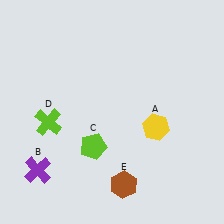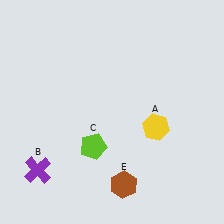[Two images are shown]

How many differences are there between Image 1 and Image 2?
There is 1 difference between the two images.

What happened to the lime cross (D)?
The lime cross (D) was removed in Image 2. It was in the bottom-left area of Image 1.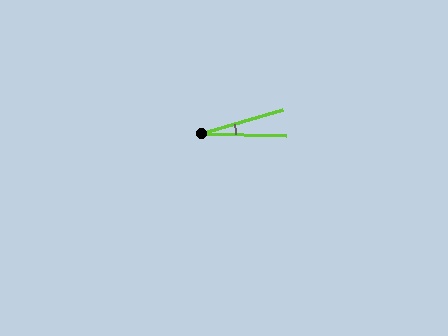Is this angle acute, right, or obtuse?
It is acute.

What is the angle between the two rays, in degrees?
Approximately 18 degrees.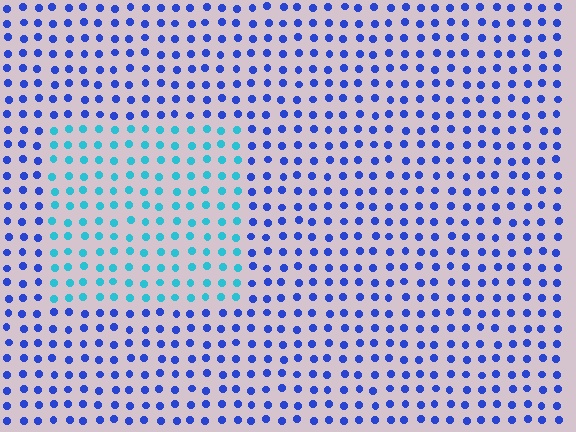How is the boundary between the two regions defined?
The boundary is defined purely by a slight shift in hue (about 45 degrees). Spacing, size, and orientation are identical on both sides.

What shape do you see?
I see a rectangle.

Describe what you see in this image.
The image is filled with small blue elements in a uniform arrangement. A rectangle-shaped region is visible where the elements are tinted to a slightly different hue, forming a subtle color boundary.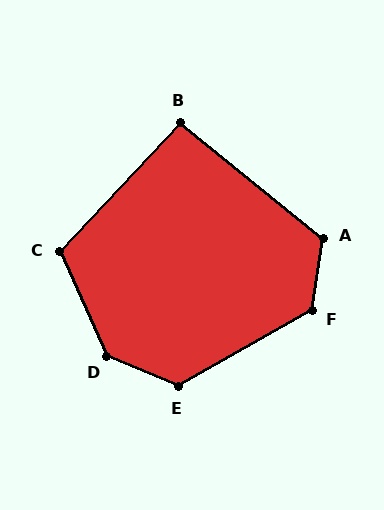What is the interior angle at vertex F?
Approximately 129 degrees (obtuse).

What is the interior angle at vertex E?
Approximately 127 degrees (obtuse).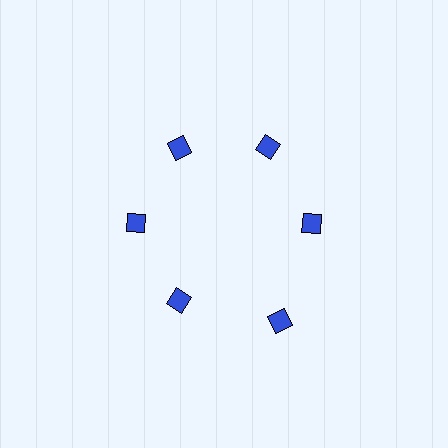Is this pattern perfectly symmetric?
No. The 6 blue diamonds are arranged in a ring, but one element near the 5 o'clock position is pushed outward from the center, breaking the 6-fold rotational symmetry.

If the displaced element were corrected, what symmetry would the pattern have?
It would have 6-fold rotational symmetry — the pattern would map onto itself every 60 degrees.